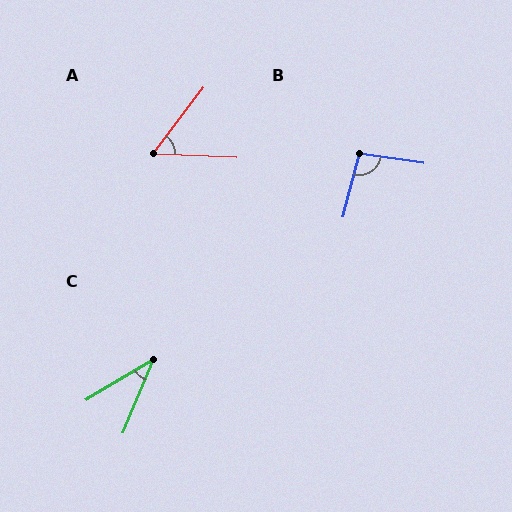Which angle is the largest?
B, at approximately 96 degrees.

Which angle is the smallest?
C, at approximately 37 degrees.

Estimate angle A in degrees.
Approximately 55 degrees.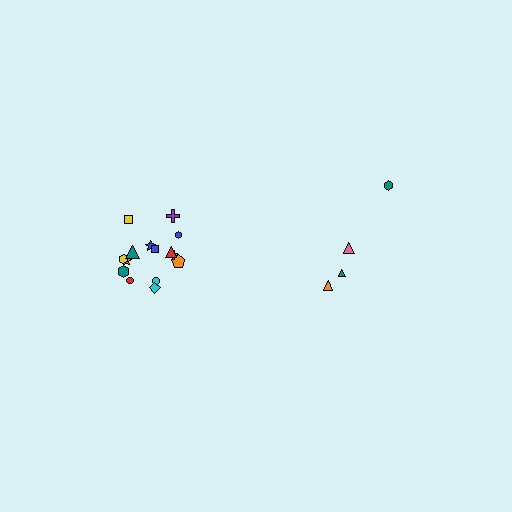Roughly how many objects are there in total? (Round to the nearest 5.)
Roughly 20 objects in total.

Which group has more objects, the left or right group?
The left group.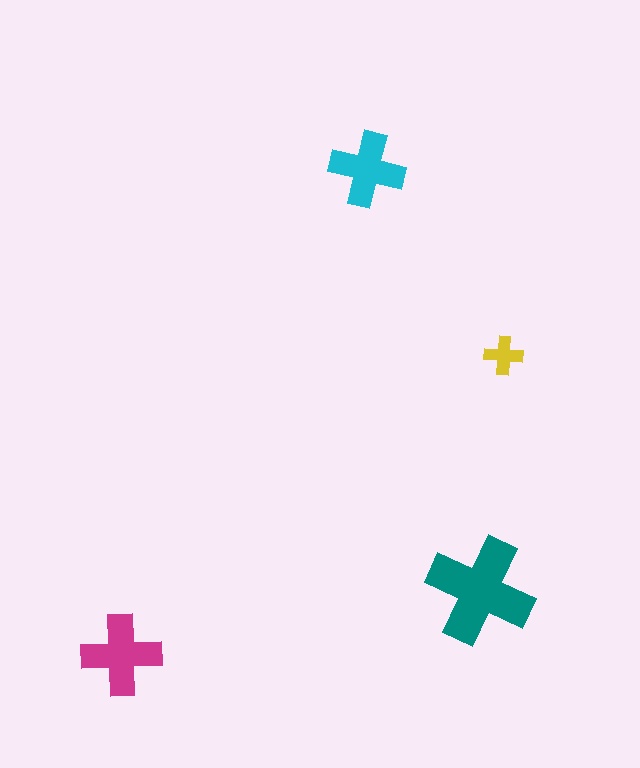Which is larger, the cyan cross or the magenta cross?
The magenta one.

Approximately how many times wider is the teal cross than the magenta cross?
About 1.5 times wider.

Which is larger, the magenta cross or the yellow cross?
The magenta one.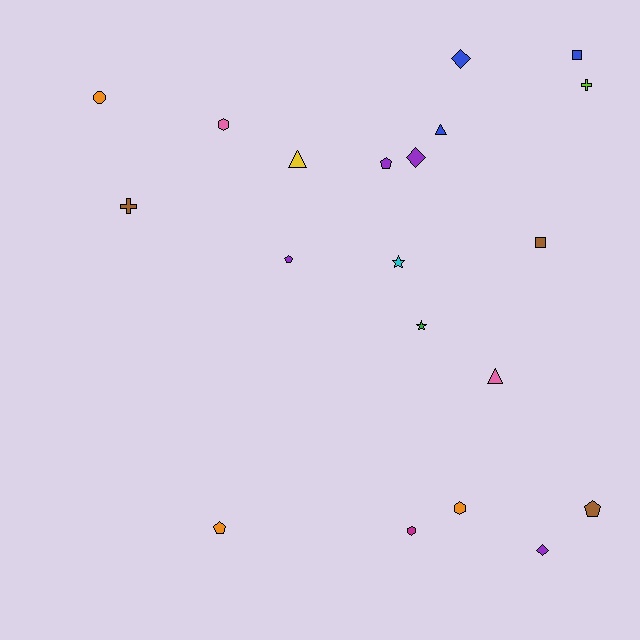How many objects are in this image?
There are 20 objects.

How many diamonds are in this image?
There are 3 diamonds.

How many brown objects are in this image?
There are 3 brown objects.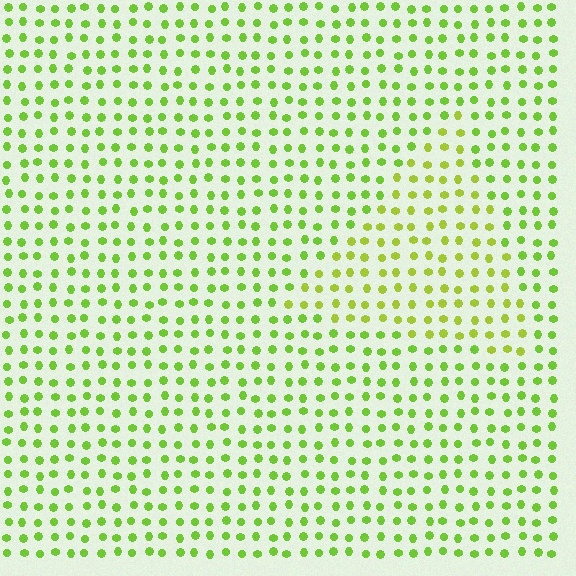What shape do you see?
I see a triangle.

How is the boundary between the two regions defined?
The boundary is defined purely by a slight shift in hue (about 21 degrees). Spacing, size, and orientation are identical on both sides.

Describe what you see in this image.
The image is filled with small lime elements in a uniform arrangement. A triangle-shaped region is visible where the elements are tinted to a slightly different hue, forming a subtle color boundary.